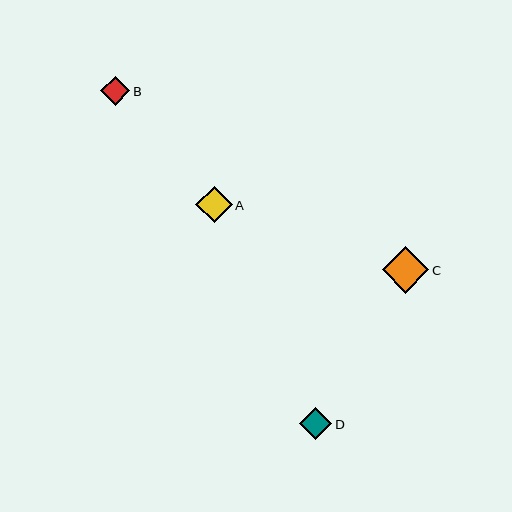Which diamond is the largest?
Diamond C is the largest with a size of approximately 46 pixels.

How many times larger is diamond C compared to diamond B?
Diamond C is approximately 1.6 times the size of diamond B.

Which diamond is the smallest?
Diamond B is the smallest with a size of approximately 29 pixels.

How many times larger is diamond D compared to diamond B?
Diamond D is approximately 1.1 times the size of diamond B.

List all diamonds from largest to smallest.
From largest to smallest: C, A, D, B.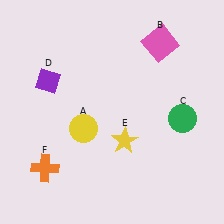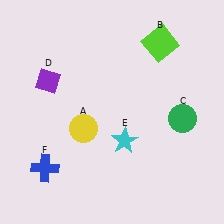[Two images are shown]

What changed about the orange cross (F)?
In Image 1, F is orange. In Image 2, it changed to blue.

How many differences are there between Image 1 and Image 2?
There are 3 differences between the two images.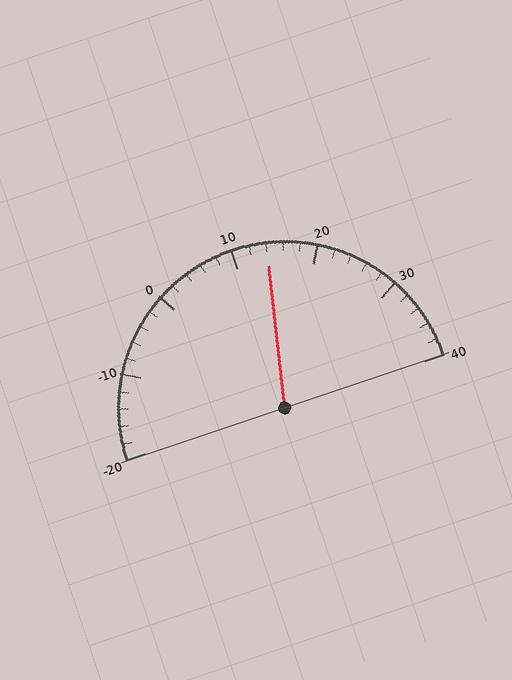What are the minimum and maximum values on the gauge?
The gauge ranges from -20 to 40.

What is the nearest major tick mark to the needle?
The nearest major tick mark is 10.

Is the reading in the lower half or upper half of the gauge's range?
The reading is in the upper half of the range (-20 to 40).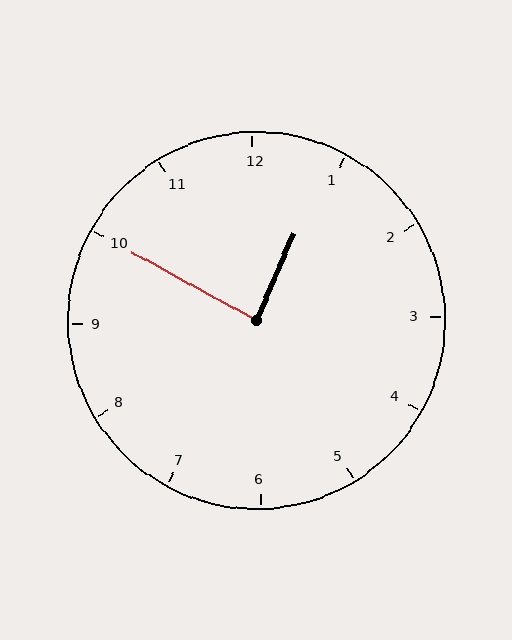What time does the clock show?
12:50.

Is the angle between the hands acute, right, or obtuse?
It is right.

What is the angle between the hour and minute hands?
Approximately 85 degrees.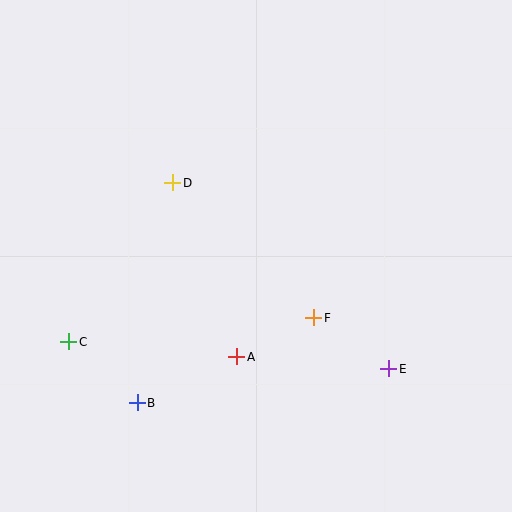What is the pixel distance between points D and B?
The distance between D and B is 223 pixels.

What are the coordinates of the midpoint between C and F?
The midpoint between C and F is at (191, 330).